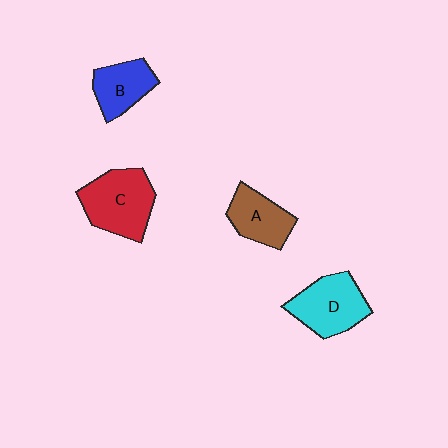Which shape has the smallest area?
Shape B (blue).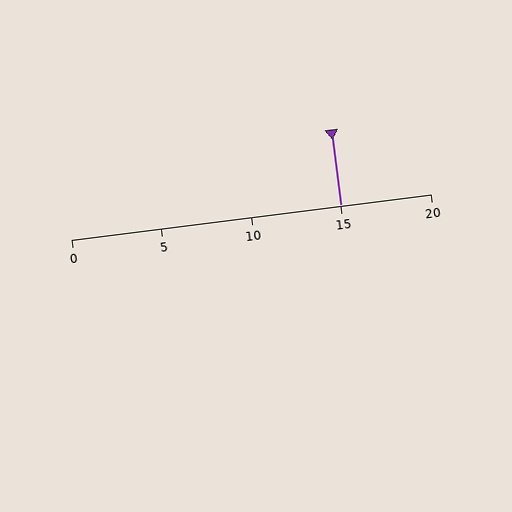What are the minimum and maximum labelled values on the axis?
The axis runs from 0 to 20.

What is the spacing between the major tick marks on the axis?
The major ticks are spaced 5 apart.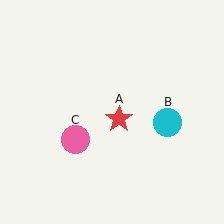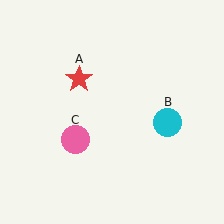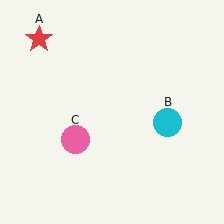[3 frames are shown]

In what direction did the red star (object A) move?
The red star (object A) moved up and to the left.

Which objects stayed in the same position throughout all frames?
Cyan circle (object B) and pink circle (object C) remained stationary.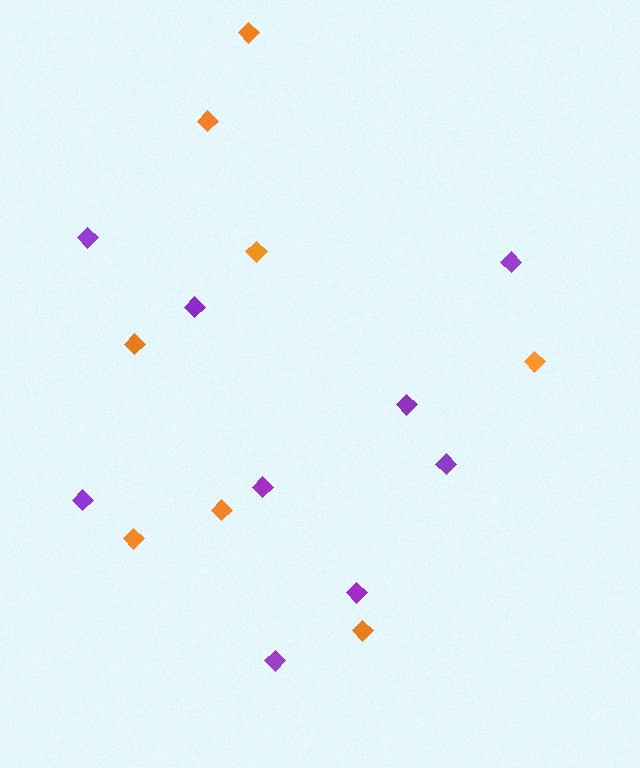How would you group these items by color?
There are 2 groups: one group of orange diamonds (8) and one group of purple diamonds (9).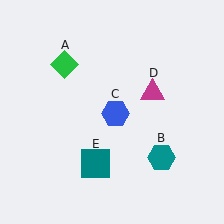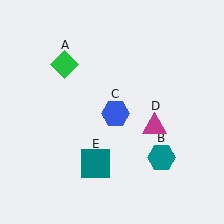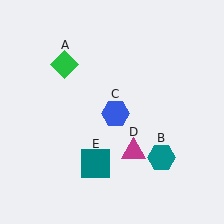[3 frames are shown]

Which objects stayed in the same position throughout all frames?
Green diamond (object A) and teal hexagon (object B) and blue hexagon (object C) and teal square (object E) remained stationary.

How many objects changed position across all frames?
1 object changed position: magenta triangle (object D).